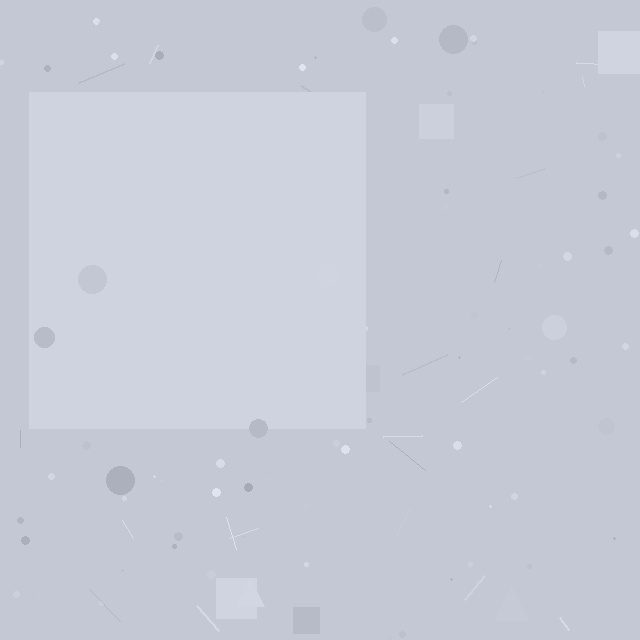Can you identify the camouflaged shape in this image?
The camouflaged shape is a square.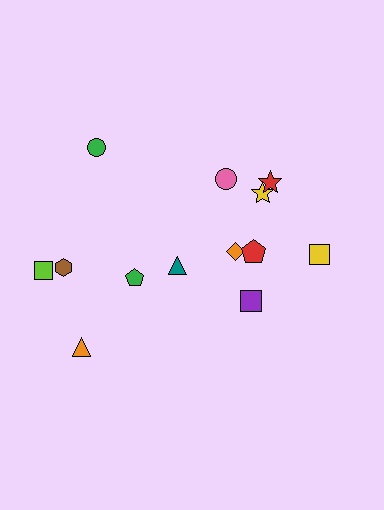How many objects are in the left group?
There are 5 objects.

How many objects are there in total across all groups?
There are 13 objects.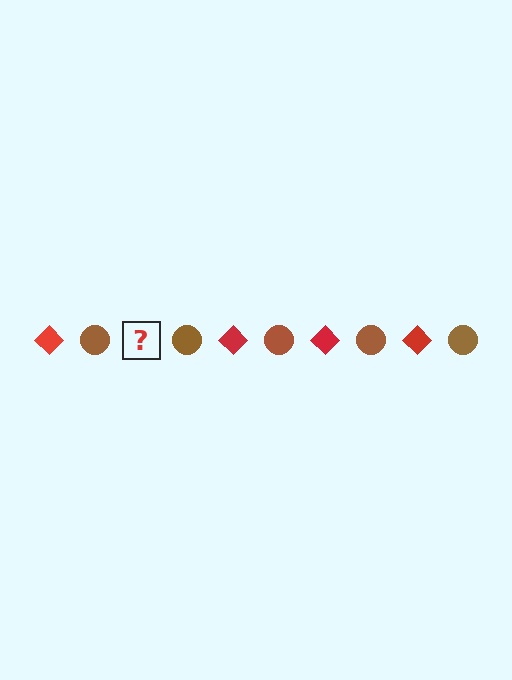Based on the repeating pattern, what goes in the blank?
The blank should be a red diamond.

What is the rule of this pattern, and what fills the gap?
The rule is that the pattern alternates between red diamond and brown circle. The gap should be filled with a red diamond.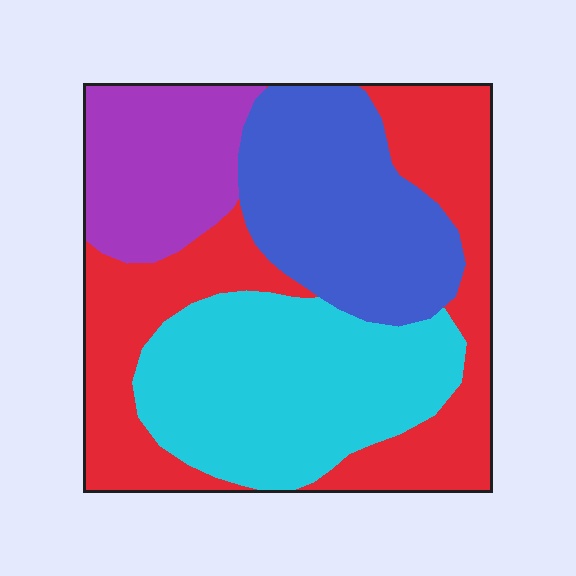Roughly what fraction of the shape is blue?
Blue takes up about one quarter (1/4) of the shape.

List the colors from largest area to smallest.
From largest to smallest: red, cyan, blue, purple.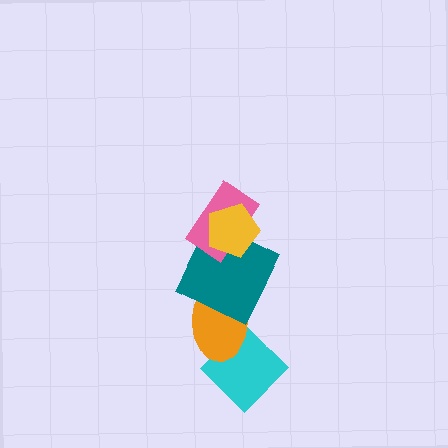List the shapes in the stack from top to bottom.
From top to bottom: the yellow pentagon, the pink rectangle, the teal square, the orange ellipse, the cyan diamond.